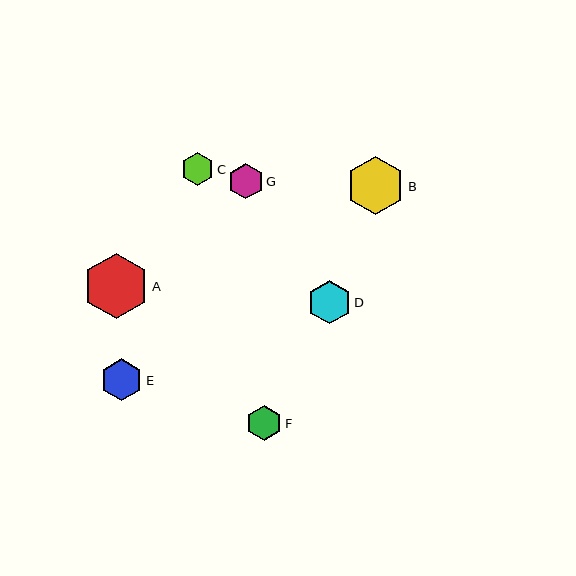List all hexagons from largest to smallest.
From largest to smallest: A, B, D, E, F, G, C.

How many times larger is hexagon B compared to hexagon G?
Hexagon B is approximately 1.6 times the size of hexagon G.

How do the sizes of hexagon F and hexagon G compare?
Hexagon F and hexagon G are approximately the same size.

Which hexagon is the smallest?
Hexagon C is the smallest with a size of approximately 33 pixels.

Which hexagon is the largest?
Hexagon A is the largest with a size of approximately 66 pixels.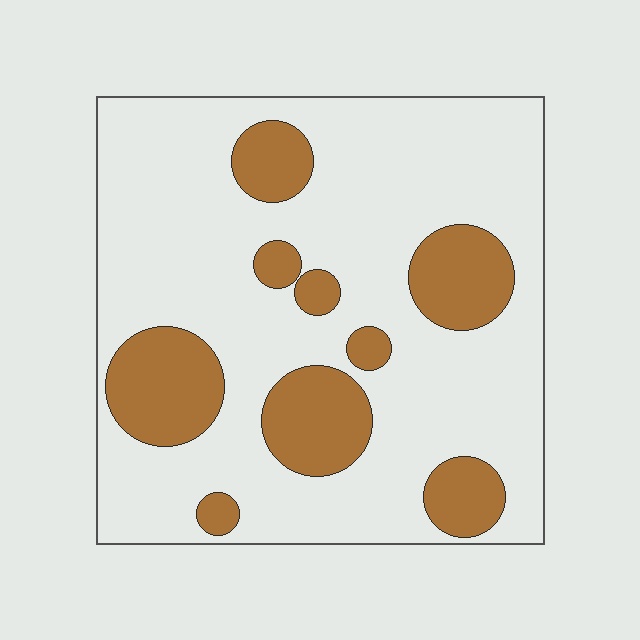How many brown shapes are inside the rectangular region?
9.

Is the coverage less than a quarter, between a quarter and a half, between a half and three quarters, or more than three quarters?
Less than a quarter.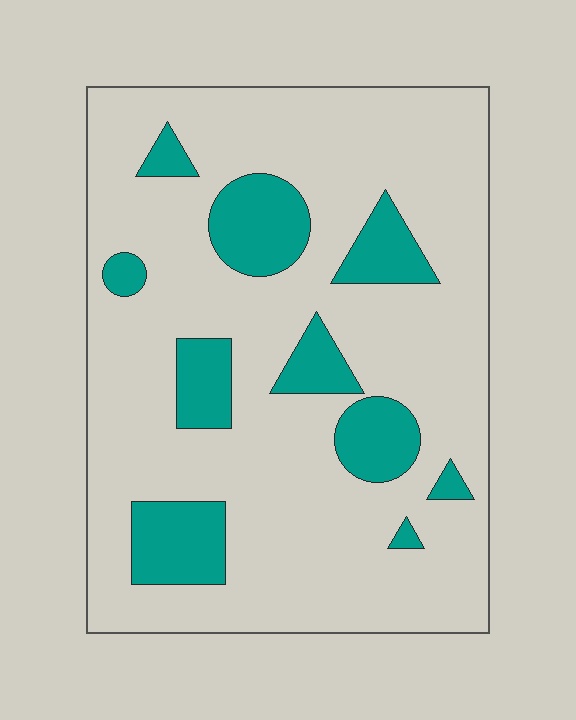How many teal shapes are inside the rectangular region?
10.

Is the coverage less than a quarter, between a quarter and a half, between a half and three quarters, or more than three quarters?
Less than a quarter.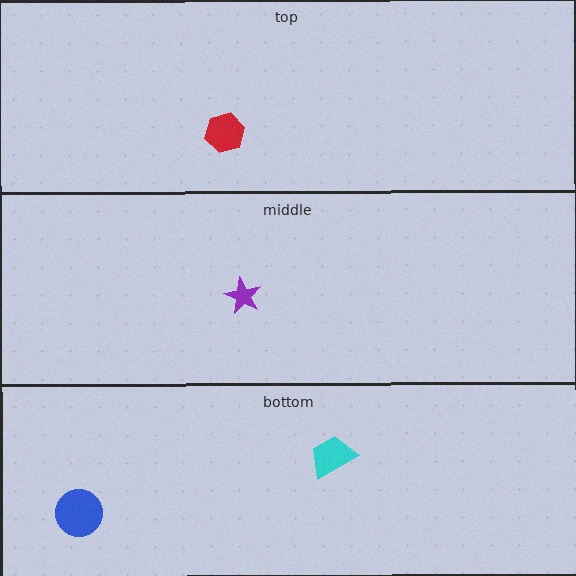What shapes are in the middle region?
The purple star.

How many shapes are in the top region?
1.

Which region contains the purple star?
The middle region.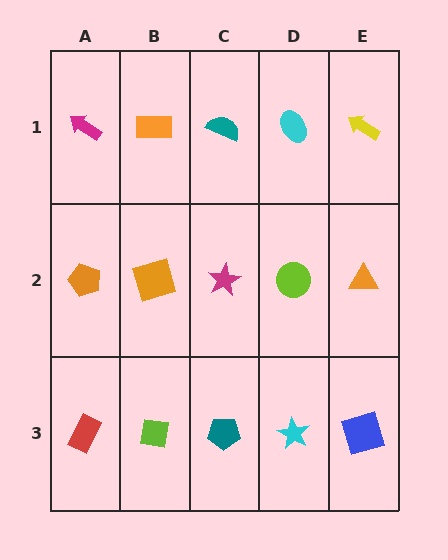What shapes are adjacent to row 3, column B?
An orange square (row 2, column B), a red rectangle (row 3, column A), a teal pentagon (row 3, column C).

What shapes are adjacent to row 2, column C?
A teal semicircle (row 1, column C), a teal pentagon (row 3, column C), an orange square (row 2, column B), a lime circle (row 2, column D).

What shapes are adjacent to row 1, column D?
A lime circle (row 2, column D), a teal semicircle (row 1, column C), a yellow arrow (row 1, column E).